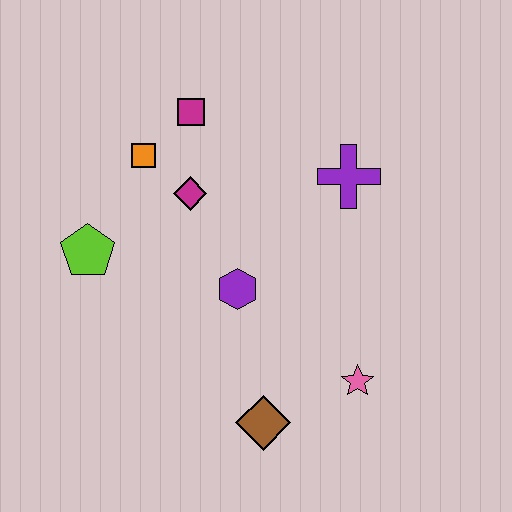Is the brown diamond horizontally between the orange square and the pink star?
Yes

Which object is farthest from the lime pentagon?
The pink star is farthest from the lime pentagon.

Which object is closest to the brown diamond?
The pink star is closest to the brown diamond.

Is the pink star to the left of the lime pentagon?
No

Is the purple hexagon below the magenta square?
Yes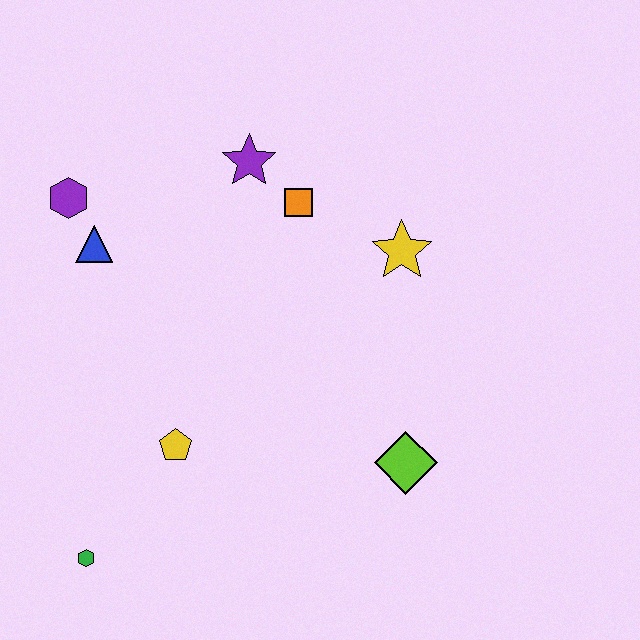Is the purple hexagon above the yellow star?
Yes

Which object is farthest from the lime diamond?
The purple hexagon is farthest from the lime diamond.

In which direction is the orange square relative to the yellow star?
The orange square is to the left of the yellow star.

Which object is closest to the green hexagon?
The yellow pentagon is closest to the green hexagon.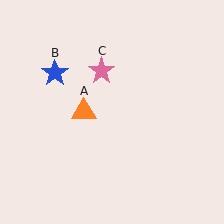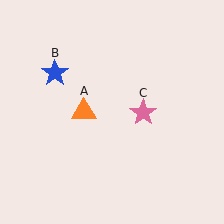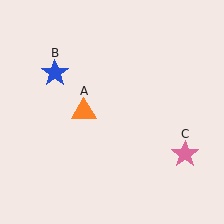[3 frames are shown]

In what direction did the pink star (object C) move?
The pink star (object C) moved down and to the right.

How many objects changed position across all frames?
1 object changed position: pink star (object C).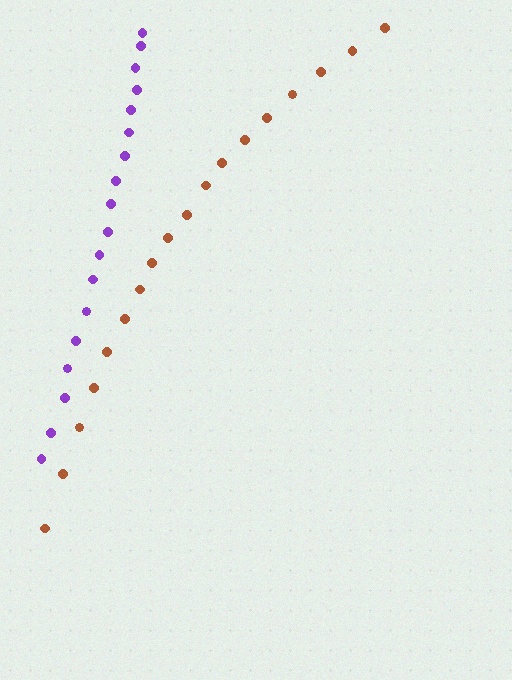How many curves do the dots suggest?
There are 2 distinct paths.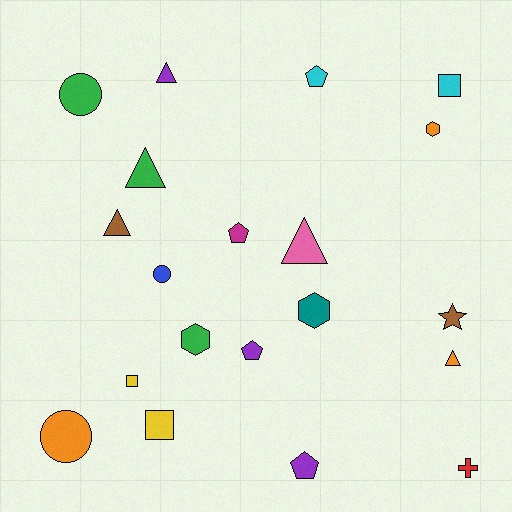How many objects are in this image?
There are 20 objects.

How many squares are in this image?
There are 3 squares.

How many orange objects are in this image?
There are 3 orange objects.